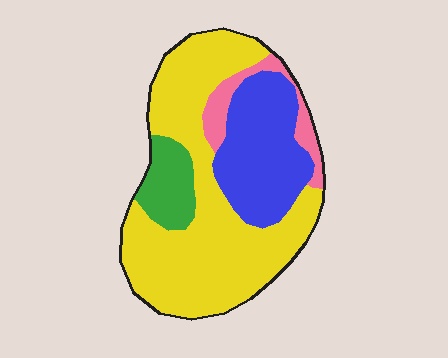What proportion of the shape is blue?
Blue covers roughly 25% of the shape.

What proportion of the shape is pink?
Pink takes up about one tenth (1/10) of the shape.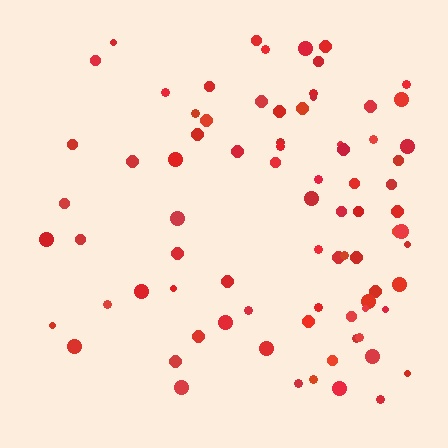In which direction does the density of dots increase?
From left to right, with the right side densest.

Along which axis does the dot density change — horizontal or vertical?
Horizontal.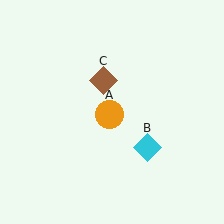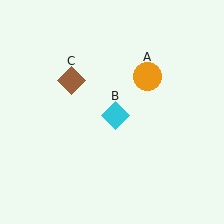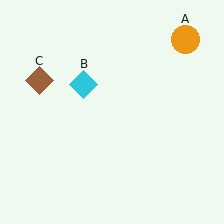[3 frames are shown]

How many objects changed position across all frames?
3 objects changed position: orange circle (object A), cyan diamond (object B), brown diamond (object C).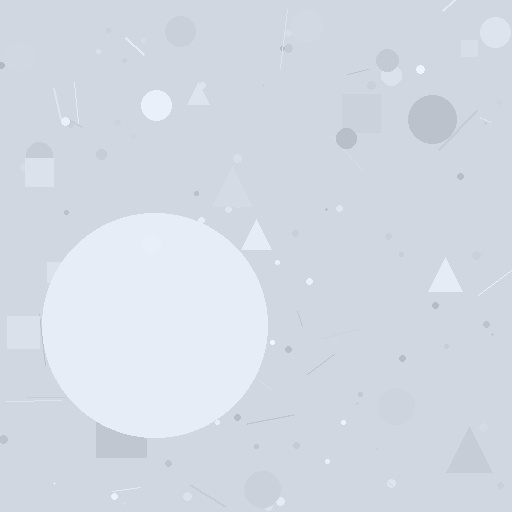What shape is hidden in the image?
A circle is hidden in the image.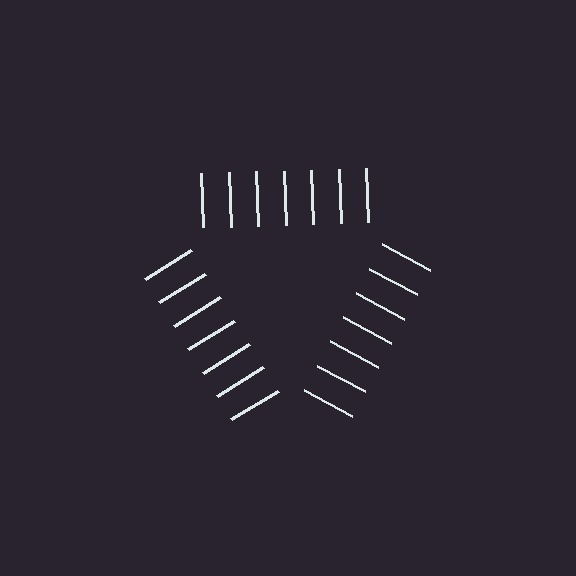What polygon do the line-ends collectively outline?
An illusory triangle — the line segments terminate on its edges but no continuous stroke is drawn.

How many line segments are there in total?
21 — 7 along each of the 3 edges.